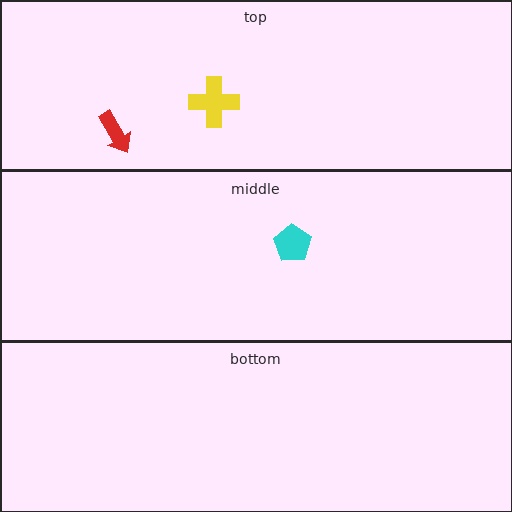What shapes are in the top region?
The yellow cross, the red arrow.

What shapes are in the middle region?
The cyan pentagon.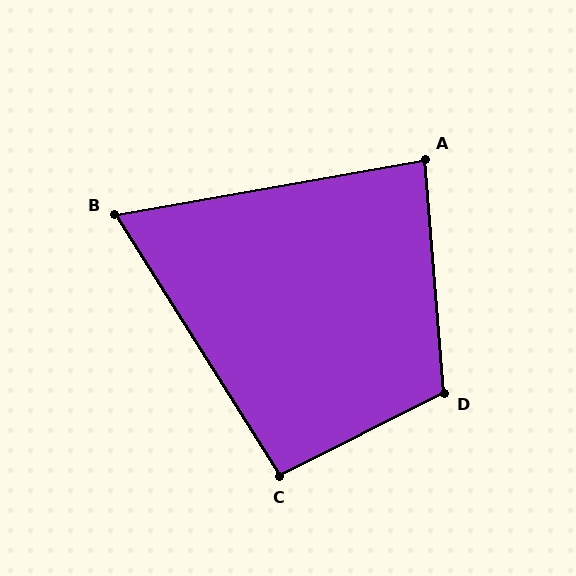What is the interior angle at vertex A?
Approximately 85 degrees (acute).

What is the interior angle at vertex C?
Approximately 95 degrees (obtuse).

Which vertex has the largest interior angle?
D, at approximately 112 degrees.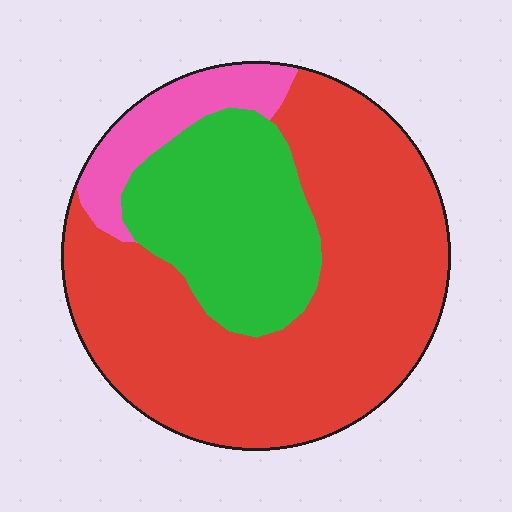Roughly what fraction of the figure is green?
Green covers around 25% of the figure.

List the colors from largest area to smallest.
From largest to smallest: red, green, pink.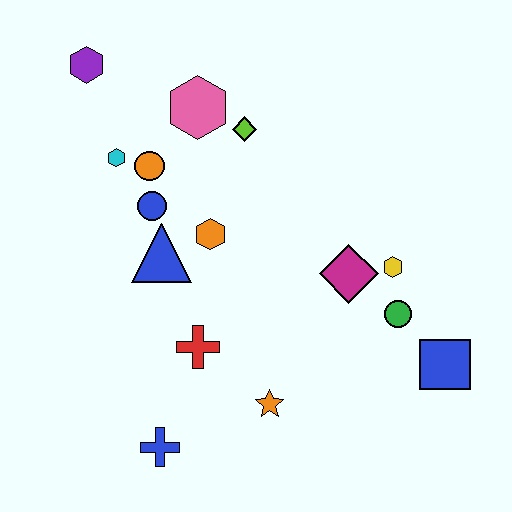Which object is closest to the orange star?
The red cross is closest to the orange star.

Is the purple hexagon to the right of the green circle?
No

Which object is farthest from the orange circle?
The blue square is farthest from the orange circle.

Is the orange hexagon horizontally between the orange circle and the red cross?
No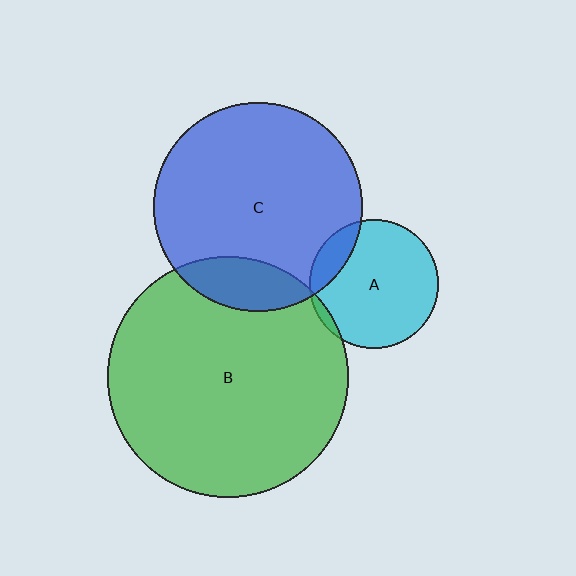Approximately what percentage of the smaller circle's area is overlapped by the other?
Approximately 5%.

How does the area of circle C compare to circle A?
Approximately 2.6 times.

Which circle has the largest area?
Circle B (green).